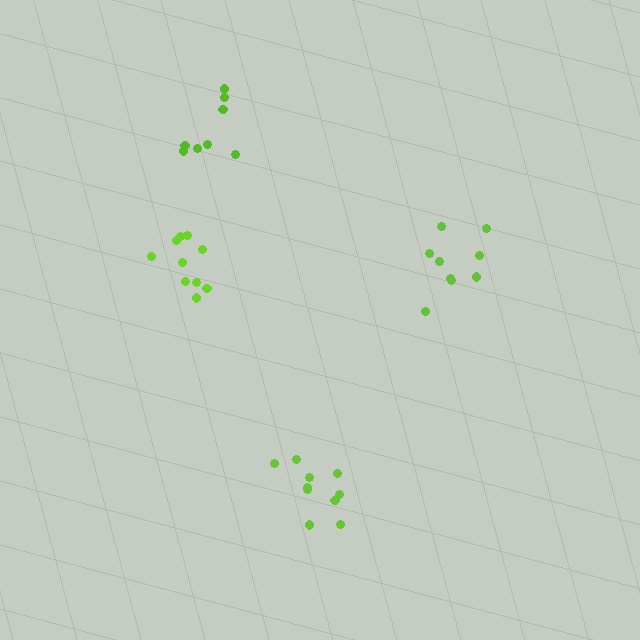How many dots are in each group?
Group 1: 10 dots, Group 2: 8 dots, Group 3: 10 dots, Group 4: 9 dots (37 total).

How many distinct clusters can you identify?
There are 4 distinct clusters.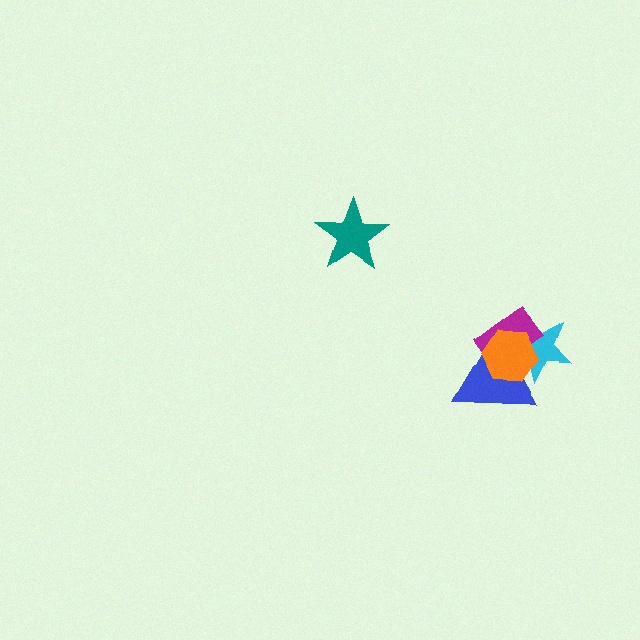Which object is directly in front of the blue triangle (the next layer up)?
The magenta rectangle is directly in front of the blue triangle.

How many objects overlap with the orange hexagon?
3 objects overlap with the orange hexagon.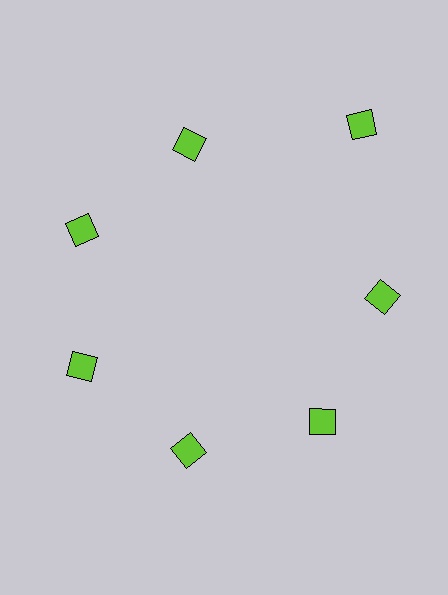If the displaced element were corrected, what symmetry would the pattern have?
It would have 7-fold rotational symmetry — the pattern would map onto itself every 51 degrees.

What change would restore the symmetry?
The symmetry would be restored by moving it inward, back onto the ring so that all 7 diamonds sit at equal angles and equal distance from the center.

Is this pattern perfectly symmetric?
No. The 7 lime diamonds are arranged in a ring, but one element near the 1 o'clock position is pushed outward from the center, breaking the 7-fold rotational symmetry.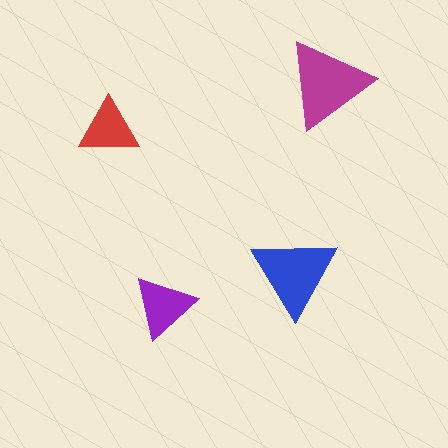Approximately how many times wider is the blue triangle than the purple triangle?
About 1.5 times wider.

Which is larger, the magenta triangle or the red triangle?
The magenta one.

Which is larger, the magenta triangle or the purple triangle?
The magenta one.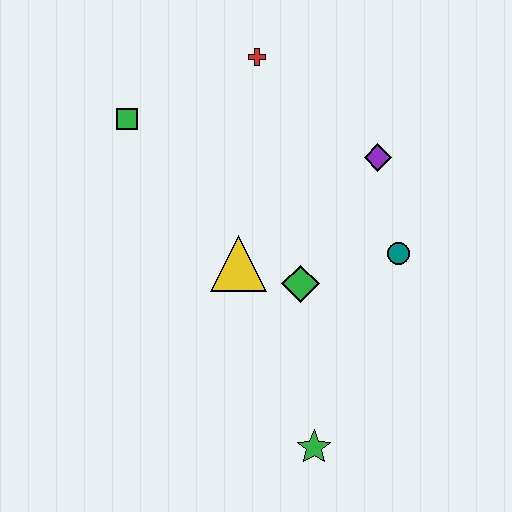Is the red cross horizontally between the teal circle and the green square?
Yes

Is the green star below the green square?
Yes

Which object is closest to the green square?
The red cross is closest to the green square.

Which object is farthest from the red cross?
The green star is farthest from the red cross.